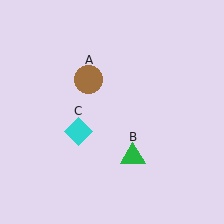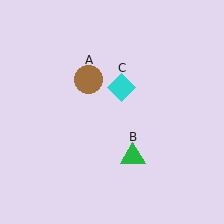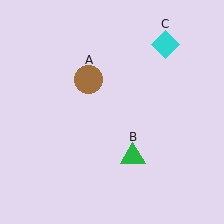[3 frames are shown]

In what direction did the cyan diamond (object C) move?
The cyan diamond (object C) moved up and to the right.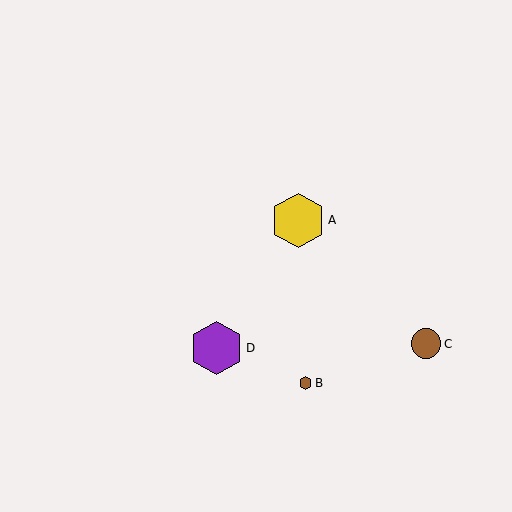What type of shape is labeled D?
Shape D is a purple hexagon.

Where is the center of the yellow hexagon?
The center of the yellow hexagon is at (298, 220).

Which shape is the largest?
The yellow hexagon (labeled A) is the largest.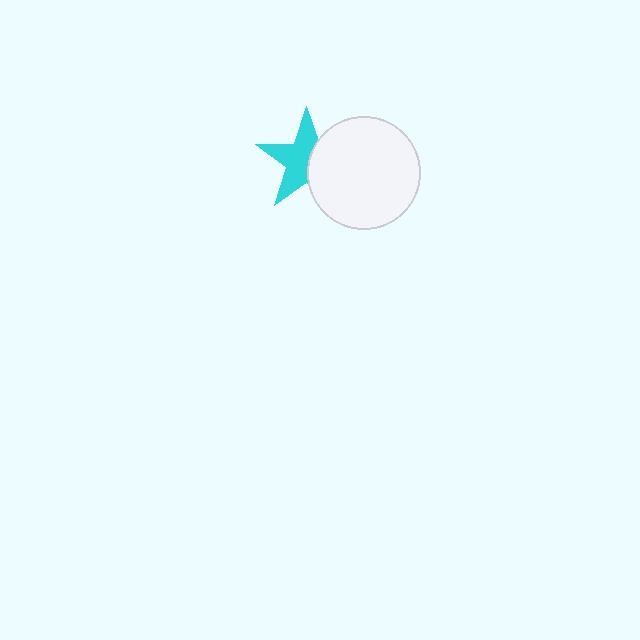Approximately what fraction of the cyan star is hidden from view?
Roughly 41% of the cyan star is hidden behind the white circle.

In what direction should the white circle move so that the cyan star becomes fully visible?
The white circle should move right. That is the shortest direction to clear the overlap and leave the cyan star fully visible.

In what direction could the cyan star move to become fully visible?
The cyan star could move left. That would shift it out from behind the white circle entirely.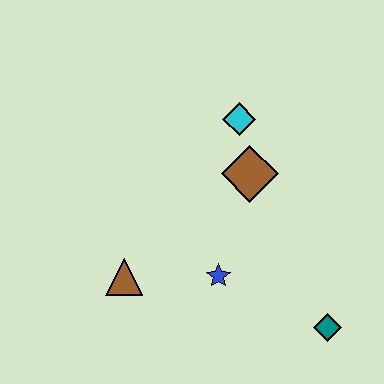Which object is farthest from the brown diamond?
The teal diamond is farthest from the brown diamond.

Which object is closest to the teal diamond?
The blue star is closest to the teal diamond.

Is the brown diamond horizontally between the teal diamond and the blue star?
Yes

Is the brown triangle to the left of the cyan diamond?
Yes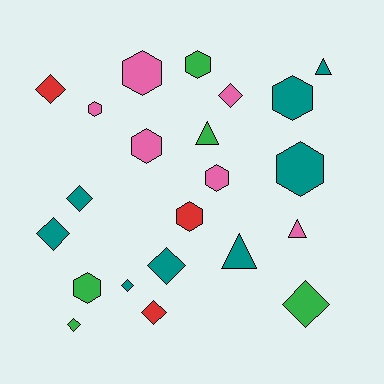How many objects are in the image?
There are 22 objects.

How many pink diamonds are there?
There is 1 pink diamond.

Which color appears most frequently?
Teal, with 8 objects.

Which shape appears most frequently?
Diamond, with 9 objects.